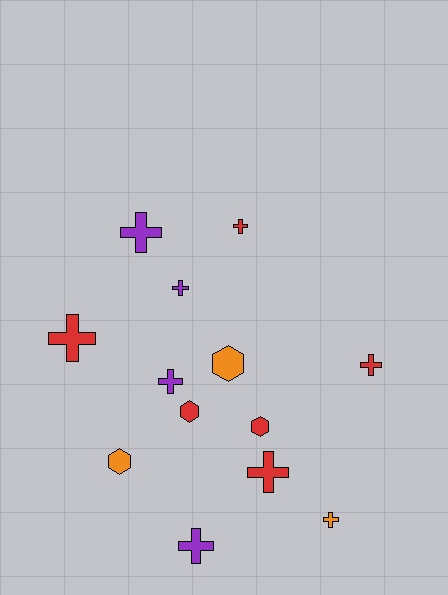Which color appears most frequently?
Red, with 6 objects.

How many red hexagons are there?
There are 2 red hexagons.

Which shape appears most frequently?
Cross, with 9 objects.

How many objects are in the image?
There are 13 objects.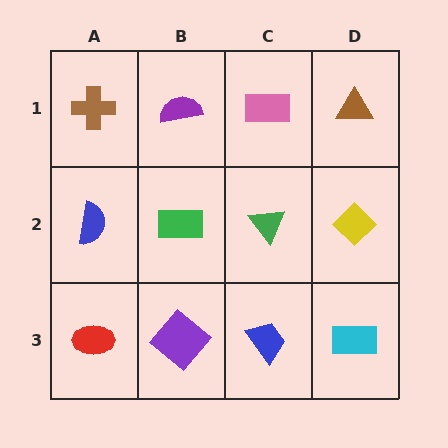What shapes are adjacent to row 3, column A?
A blue semicircle (row 2, column A), a purple diamond (row 3, column B).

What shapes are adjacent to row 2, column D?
A brown triangle (row 1, column D), a cyan rectangle (row 3, column D), a green triangle (row 2, column C).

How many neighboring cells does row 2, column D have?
3.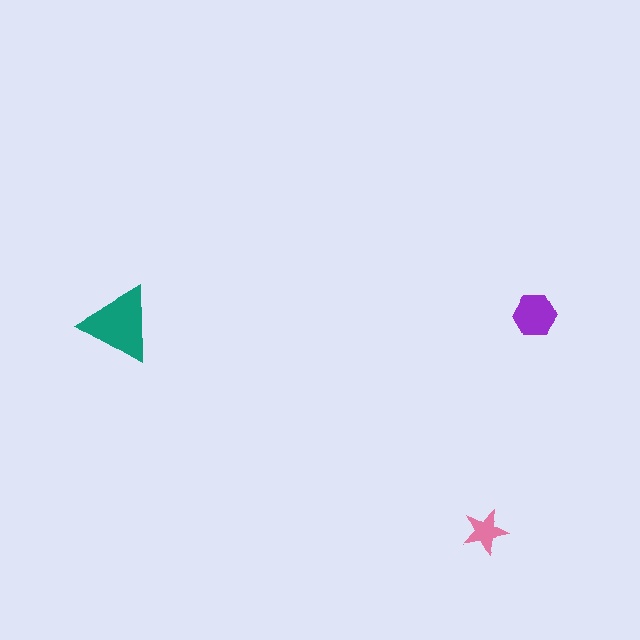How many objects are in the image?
There are 3 objects in the image.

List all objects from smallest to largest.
The pink star, the purple hexagon, the teal triangle.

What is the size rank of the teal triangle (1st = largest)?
1st.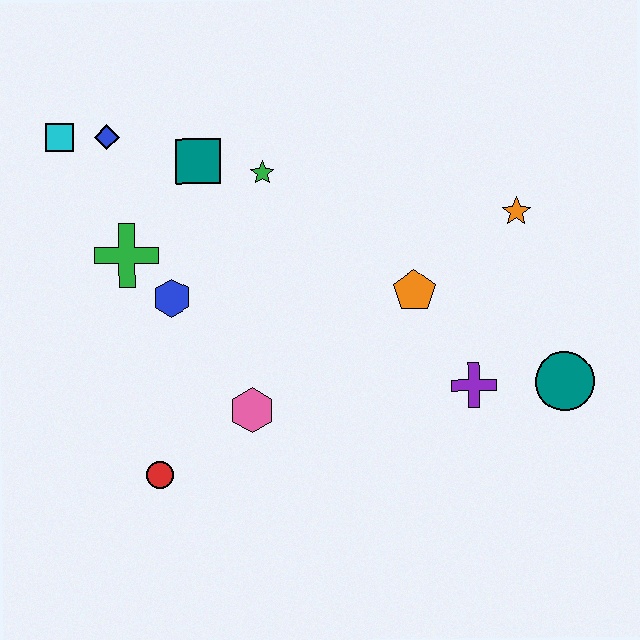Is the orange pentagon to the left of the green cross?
No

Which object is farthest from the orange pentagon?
The cyan square is farthest from the orange pentagon.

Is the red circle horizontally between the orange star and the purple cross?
No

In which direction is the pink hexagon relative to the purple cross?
The pink hexagon is to the left of the purple cross.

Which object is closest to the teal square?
The green star is closest to the teal square.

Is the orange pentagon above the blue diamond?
No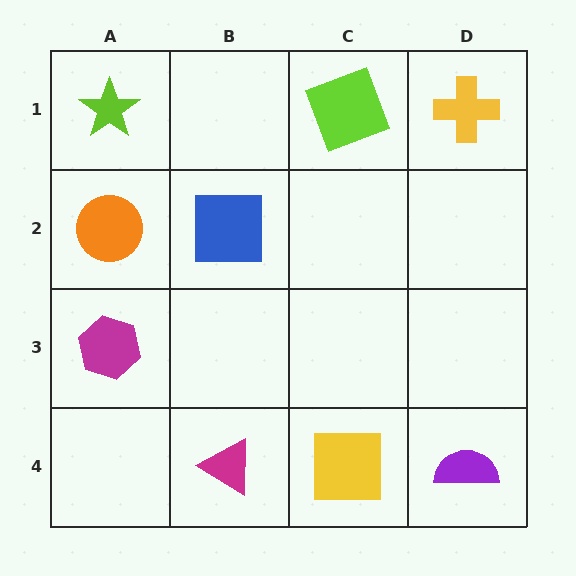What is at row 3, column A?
A magenta hexagon.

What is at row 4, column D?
A purple semicircle.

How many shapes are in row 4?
3 shapes.